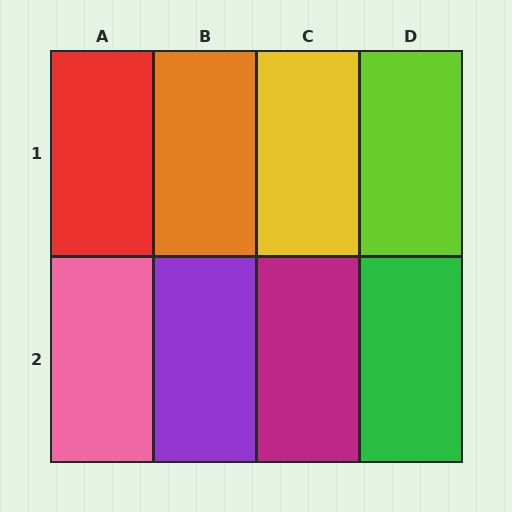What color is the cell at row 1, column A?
Red.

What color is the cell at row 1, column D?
Lime.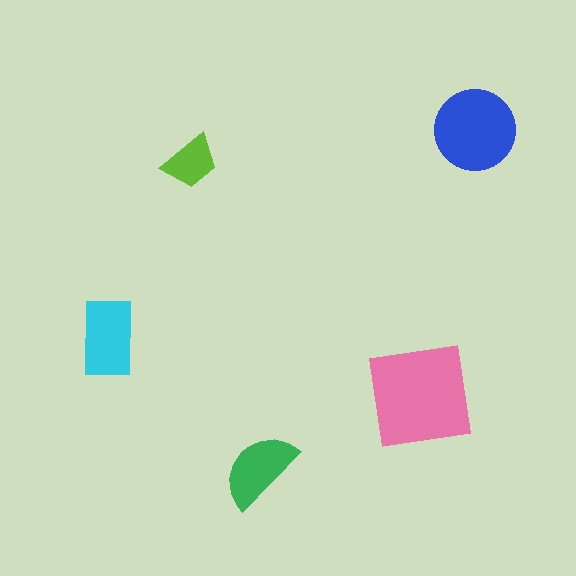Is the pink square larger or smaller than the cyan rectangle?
Larger.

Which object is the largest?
The pink square.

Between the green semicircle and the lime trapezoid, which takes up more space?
The green semicircle.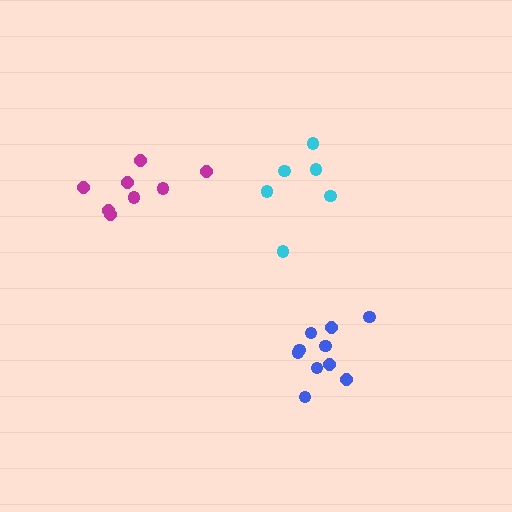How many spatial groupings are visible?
There are 3 spatial groupings.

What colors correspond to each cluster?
The clusters are colored: magenta, cyan, blue.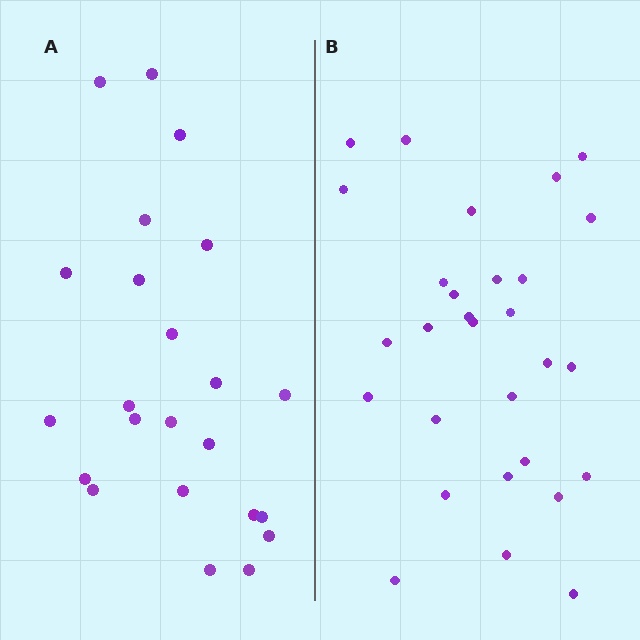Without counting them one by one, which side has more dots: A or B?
Region B (the right region) has more dots.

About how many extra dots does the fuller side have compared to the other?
Region B has about 6 more dots than region A.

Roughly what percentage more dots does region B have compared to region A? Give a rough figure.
About 25% more.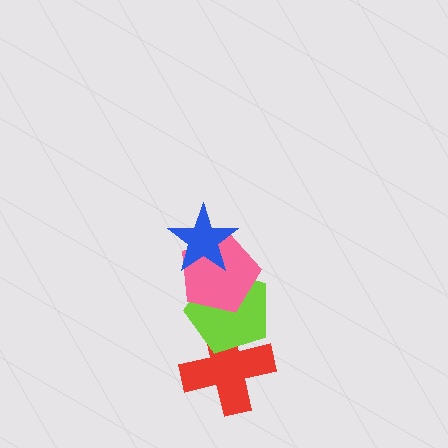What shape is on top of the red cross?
The lime pentagon is on top of the red cross.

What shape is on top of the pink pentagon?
The blue star is on top of the pink pentagon.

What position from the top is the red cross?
The red cross is 4th from the top.